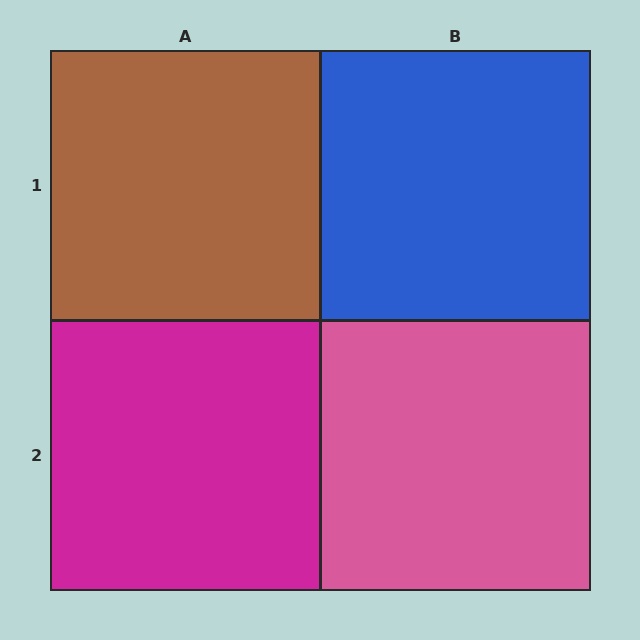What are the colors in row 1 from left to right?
Brown, blue.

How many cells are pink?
1 cell is pink.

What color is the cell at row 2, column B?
Pink.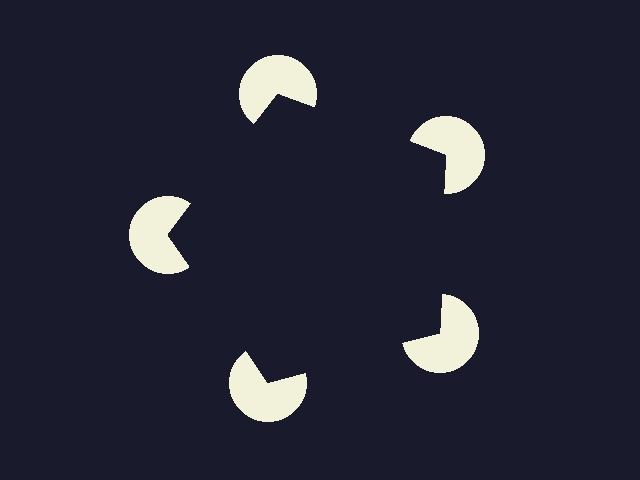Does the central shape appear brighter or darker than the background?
It typically appears slightly darker than the background, even though no actual brightness change is drawn.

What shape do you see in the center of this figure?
An illusory pentagon — its edges are inferred from the aligned wedge cuts in the pac-man discs, not physically drawn.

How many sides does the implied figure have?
5 sides.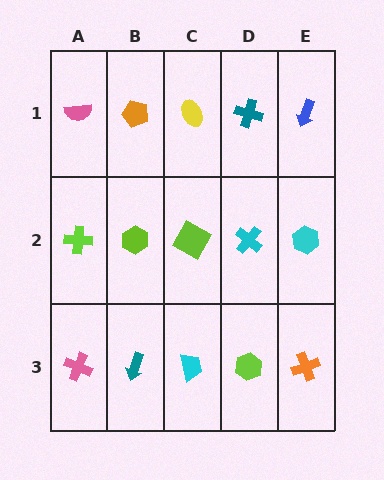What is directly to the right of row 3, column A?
A teal arrow.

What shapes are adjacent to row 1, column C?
A lime square (row 2, column C), an orange pentagon (row 1, column B), a teal cross (row 1, column D).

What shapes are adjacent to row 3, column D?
A cyan cross (row 2, column D), a cyan trapezoid (row 3, column C), an orange cross (row 3, column E).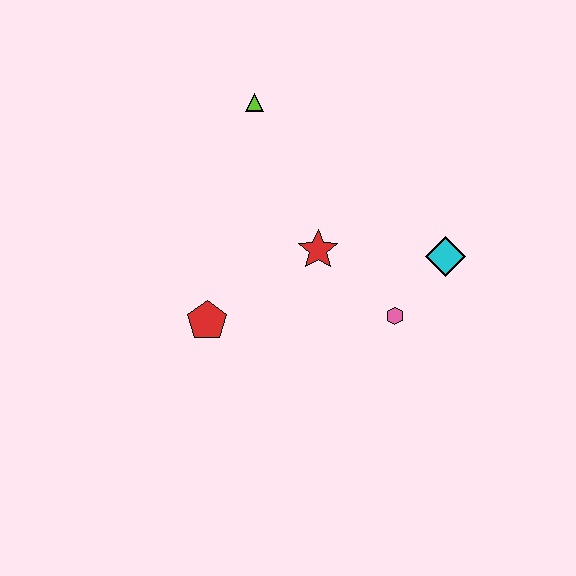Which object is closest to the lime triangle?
The red star is closest to the lime triangle.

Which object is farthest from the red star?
The lime triangle is farthest from the red star.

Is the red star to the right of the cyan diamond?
No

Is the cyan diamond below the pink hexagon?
No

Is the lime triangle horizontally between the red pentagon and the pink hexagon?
Yes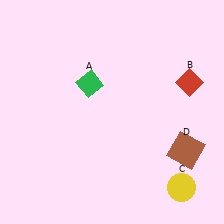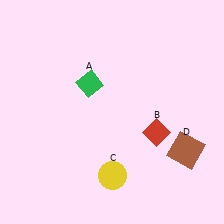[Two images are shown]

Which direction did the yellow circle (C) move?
The yellow circle (C) moved left.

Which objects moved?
The objects that moved are: the red diamond (B), the yellow circle (C).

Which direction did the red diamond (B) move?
The red diamond (B) moved down.